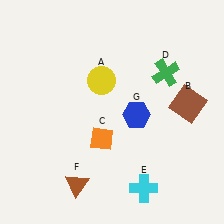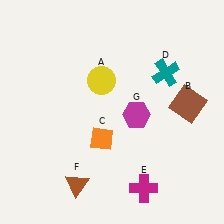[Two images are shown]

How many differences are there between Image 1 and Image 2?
There are 3 differences between the two images.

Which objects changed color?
D changed from green to teal. E changed from cyan to magenta. G changed from blue to magenta.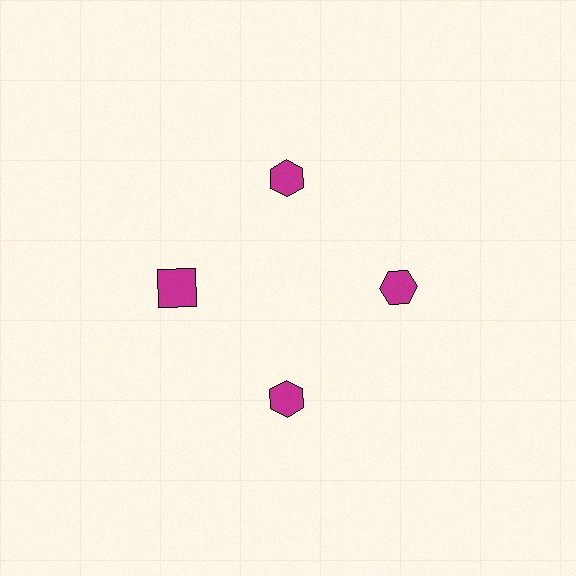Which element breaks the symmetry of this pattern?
The magenta square at roughly the 9 o'clock position breaks the symmetry. All other shapes are magenta hexagons.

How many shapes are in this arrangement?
There are 4 shapes arranged in a ring pattern.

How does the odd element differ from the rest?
It has a different shape: square instead of hexagon.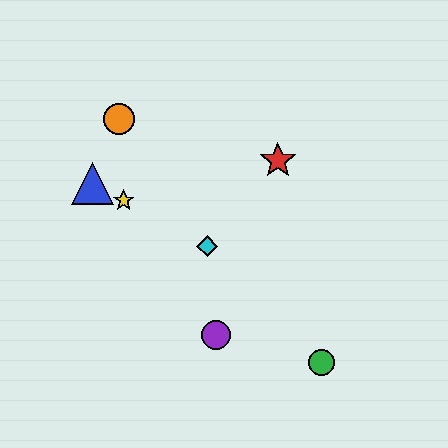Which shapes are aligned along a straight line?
The blue triangle, the yellow star, the cyan diamond are aligned along a straight line.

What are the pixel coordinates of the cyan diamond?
The cyan diamond is at (207, 246).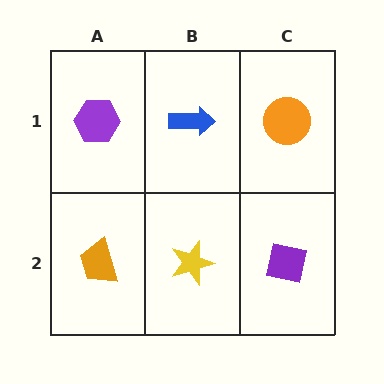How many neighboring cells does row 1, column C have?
2.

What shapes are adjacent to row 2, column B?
A blue arrow (row 1, column B), an orange trapezoid (row 2, column A), a purple square (row 2, column C).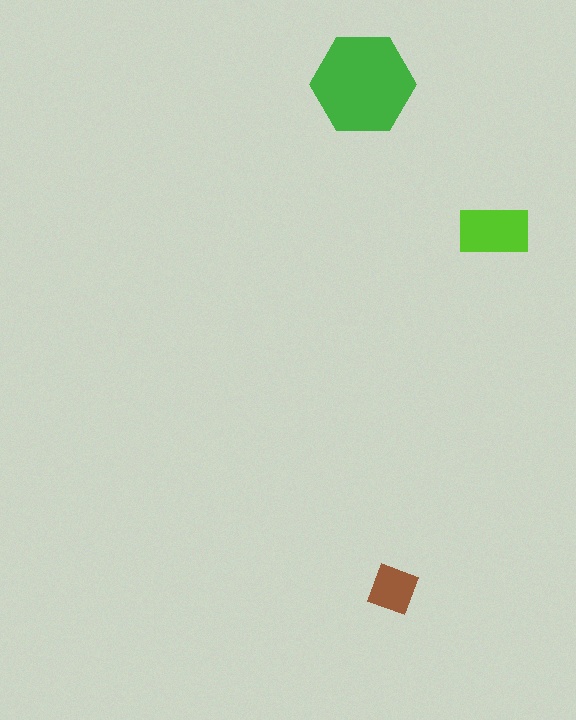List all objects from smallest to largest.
The brown square, the lime rectangle, the green hexagon.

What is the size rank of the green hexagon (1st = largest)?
1st.